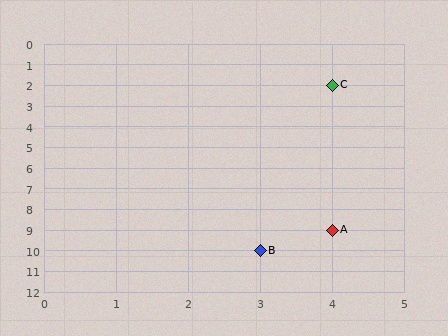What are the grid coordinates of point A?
Point A is at grid coordinates (4, 9).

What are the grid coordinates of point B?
Point B is at grid coordinates (3, 10).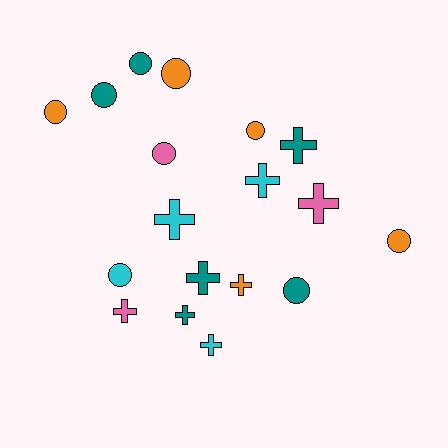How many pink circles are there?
There is 1 pink circle.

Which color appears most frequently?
Teal, with 6 objects.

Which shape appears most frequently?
Circle, with 9 objects.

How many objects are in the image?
There are 18 objects.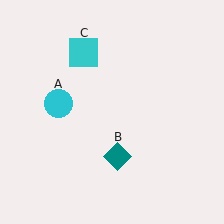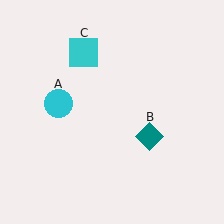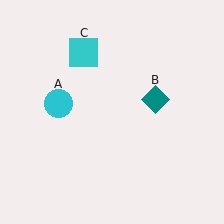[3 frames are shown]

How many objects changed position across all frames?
1 object changed position: teal diamond (object B).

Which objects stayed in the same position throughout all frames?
Cyan circle (object A) and cyan square (object C) remained stationary.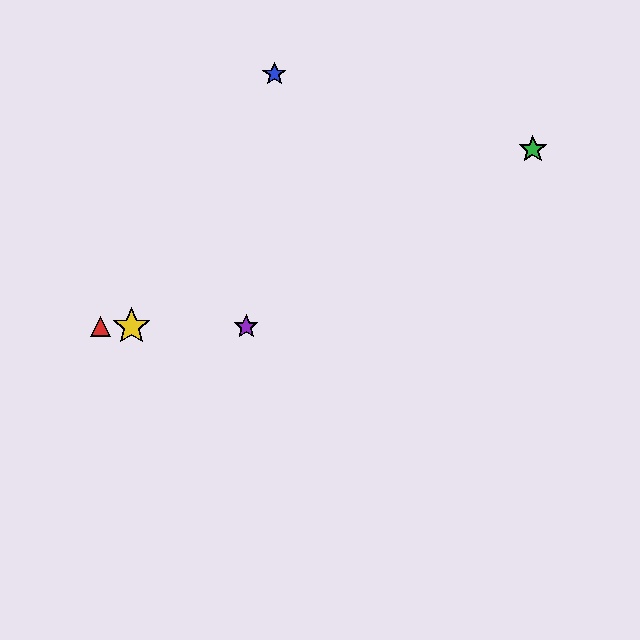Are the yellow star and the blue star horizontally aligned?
No, the yellow star is at y≈327 and the blue star is at y≈74.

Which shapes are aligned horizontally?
The red triangle, the yellow star, the purple star are aligned horizontally.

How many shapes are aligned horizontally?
3 shapes (the red triangle, the yellow star, the purple star) are aligned horizontally.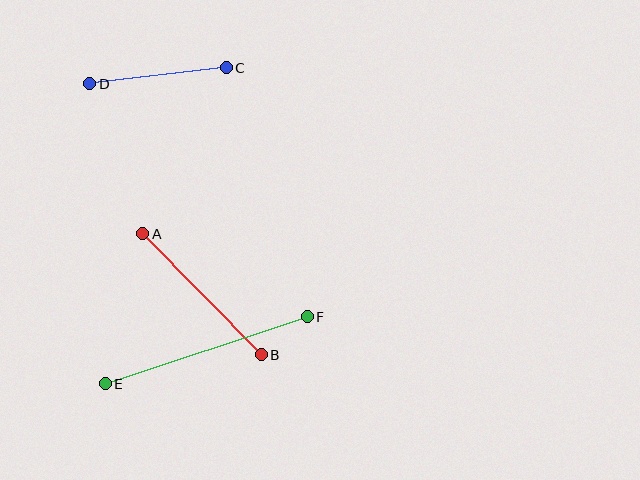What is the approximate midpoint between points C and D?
The midpoint is at approximately (158, 76) pixels.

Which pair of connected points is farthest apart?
Points E and F are farthest apart.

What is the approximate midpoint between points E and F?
The midpoint is at approximately (206, 350) pixels.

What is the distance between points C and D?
The distance is approximately 137 pixels.